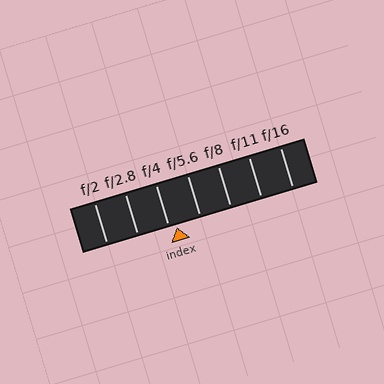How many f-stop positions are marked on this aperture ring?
There are 7 f-stop positions marked.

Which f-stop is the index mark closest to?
The index mark is closest to f/4.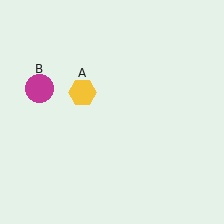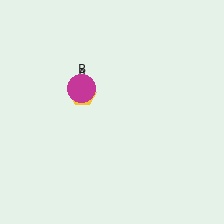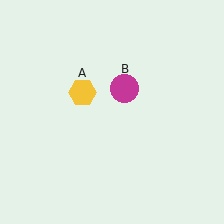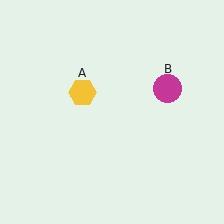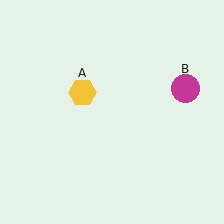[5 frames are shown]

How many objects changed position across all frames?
1 object changed position: magenta circle (object B).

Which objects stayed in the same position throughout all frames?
Yellow hexagon (object A) remained stationary.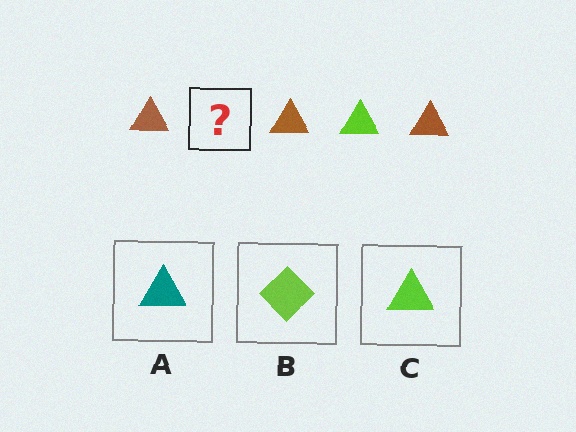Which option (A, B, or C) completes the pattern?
C.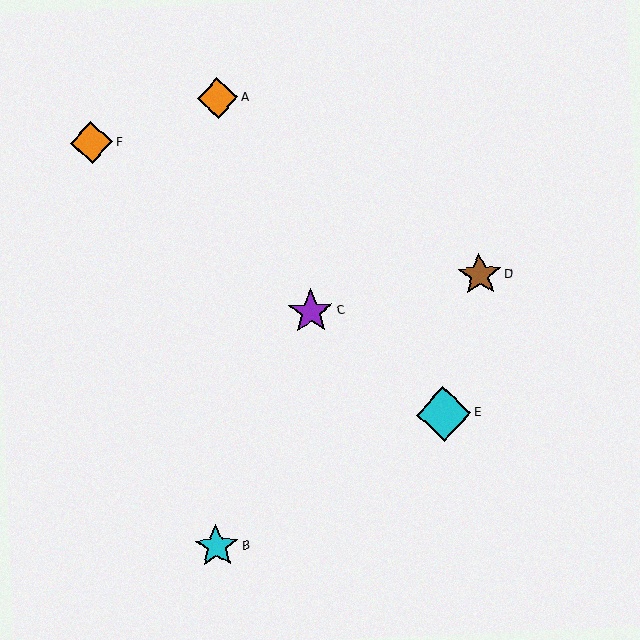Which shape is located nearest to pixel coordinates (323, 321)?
The purple star (labeled C) at (311, 312) is nearest to that location.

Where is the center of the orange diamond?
The center of the orange diamond is at (218, 98).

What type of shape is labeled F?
Shape F is an orange diamond.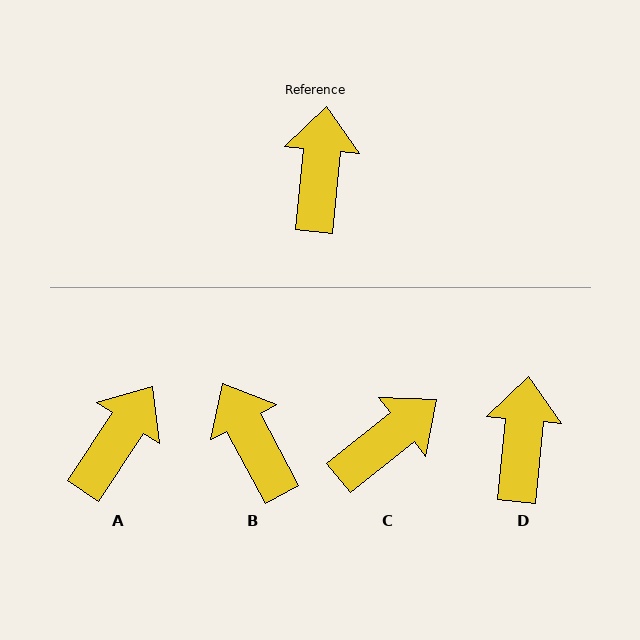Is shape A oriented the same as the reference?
No, it is off by about 28 degrees.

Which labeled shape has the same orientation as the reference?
D.